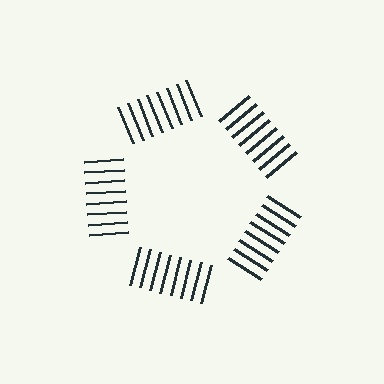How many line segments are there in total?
40 — 8 along each of the 5 edges.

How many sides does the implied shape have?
5 sides — the line-ends trace a pentagon.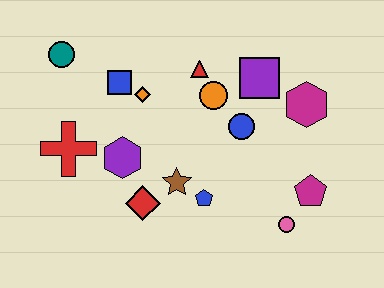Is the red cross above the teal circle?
No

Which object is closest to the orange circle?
The red triangle is closest to the orange circle.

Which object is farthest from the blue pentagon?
The teal circle is farthest from the blue pentagon.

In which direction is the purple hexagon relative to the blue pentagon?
The purple hexagon is to the left of the blue pentagon.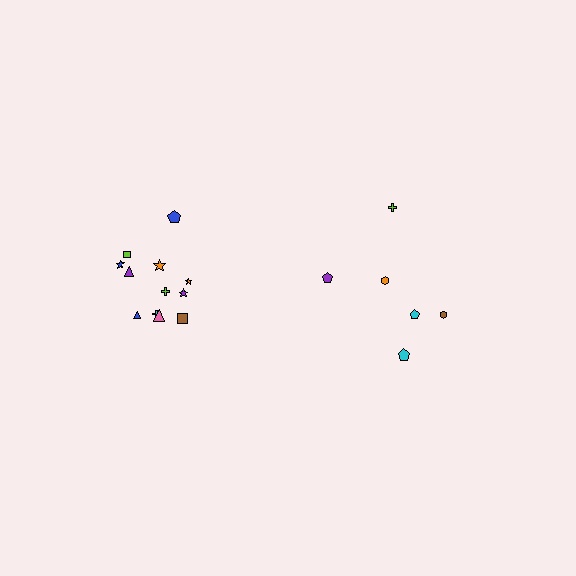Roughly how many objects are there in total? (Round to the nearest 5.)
Roughly 20 objects in total.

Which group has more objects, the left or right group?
The left group.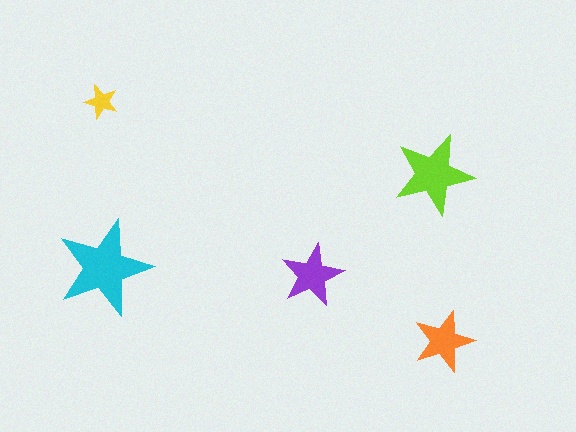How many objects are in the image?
There are 5 objects in the image.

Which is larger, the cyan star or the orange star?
The cyan one.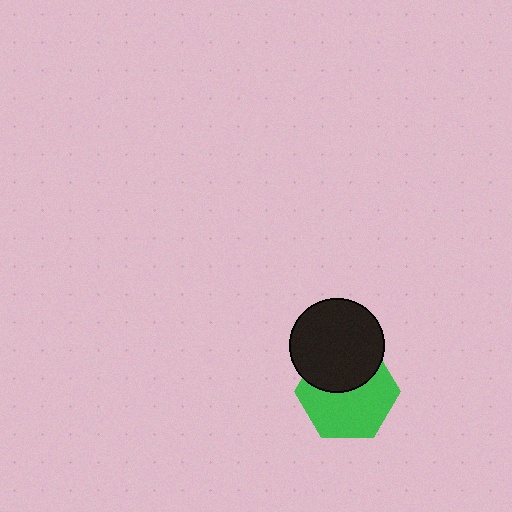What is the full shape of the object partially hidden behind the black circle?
The partially hidden object is a green hexagon.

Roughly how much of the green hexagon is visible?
About half of it is visible (roughly 61%).